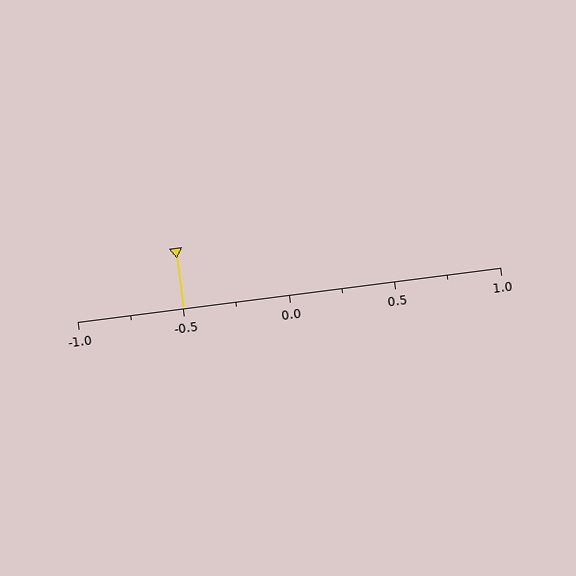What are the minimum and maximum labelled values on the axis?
The axis runs from -1.0 to 1.0.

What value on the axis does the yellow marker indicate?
The marker indicates approximately -0.5.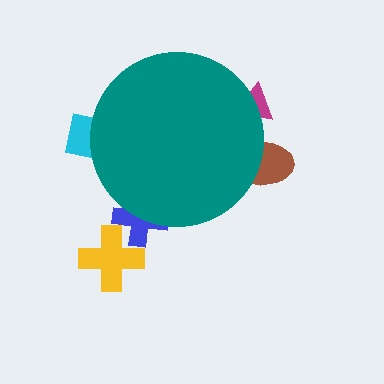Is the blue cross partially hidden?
Yes, the blue cross is partially hidden behind the teal circle.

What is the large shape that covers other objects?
A teal circle.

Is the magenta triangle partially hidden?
Yes, the magenta triangle is partially hidden behind the teal circle.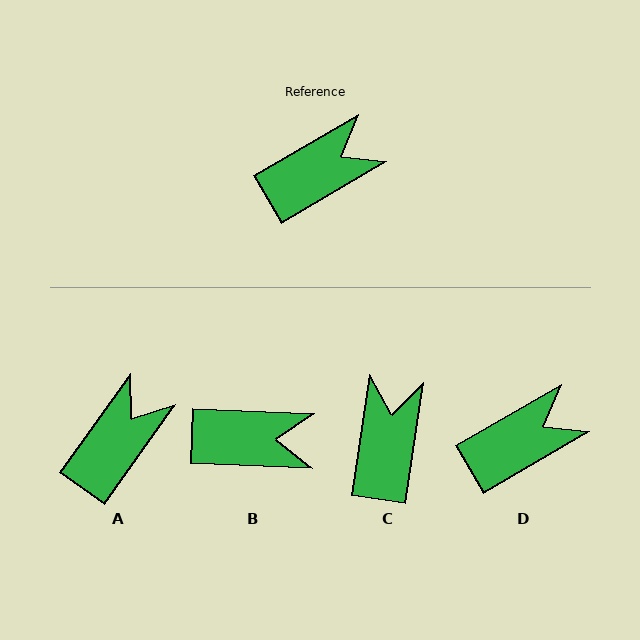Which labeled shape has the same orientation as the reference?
D.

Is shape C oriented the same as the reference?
No, it is off by about 51 degrees.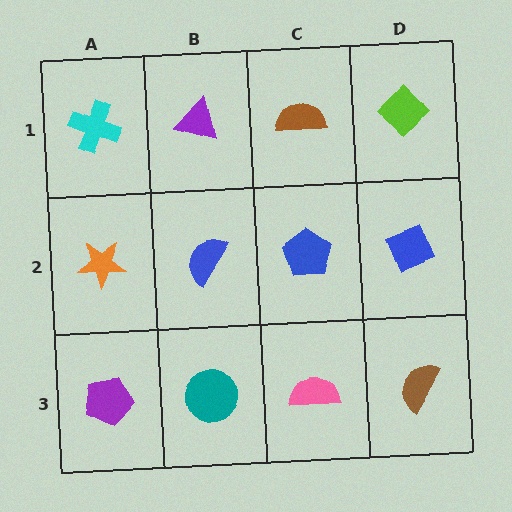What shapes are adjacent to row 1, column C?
A blue pentagon (row 2, column C), a purple triangle (row 1, column B), a lime diamond (row 1, column D).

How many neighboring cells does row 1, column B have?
3.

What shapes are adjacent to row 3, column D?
A blue diamond (row 2, column D), a pink semicircle (row 3, column C).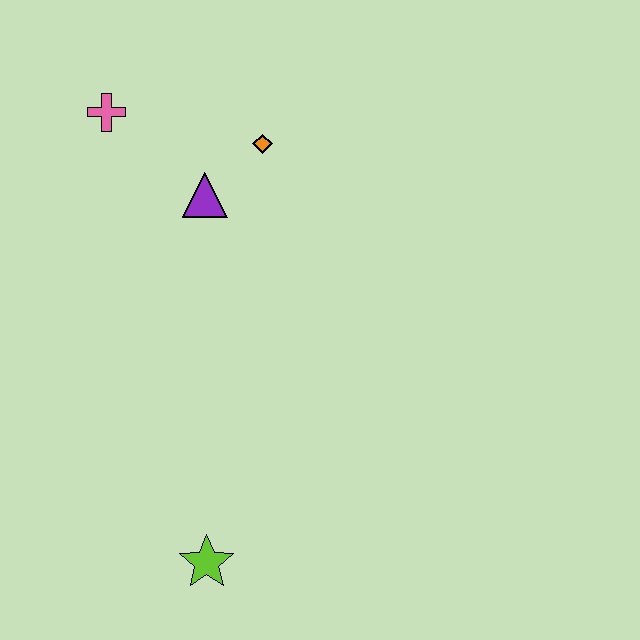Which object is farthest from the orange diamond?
The lime star is farthest from the orange diamond.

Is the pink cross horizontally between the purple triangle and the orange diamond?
No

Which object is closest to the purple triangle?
The orange diamond is closest to the purple triangle.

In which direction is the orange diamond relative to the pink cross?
The orange diamond is to the right of the pink cross.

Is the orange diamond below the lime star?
No